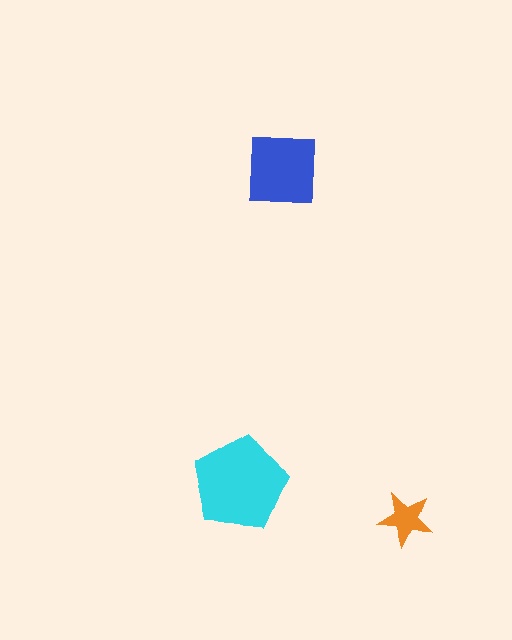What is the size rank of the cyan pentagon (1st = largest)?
1st.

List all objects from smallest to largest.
The orange star, the blue square, the cyan pentagon.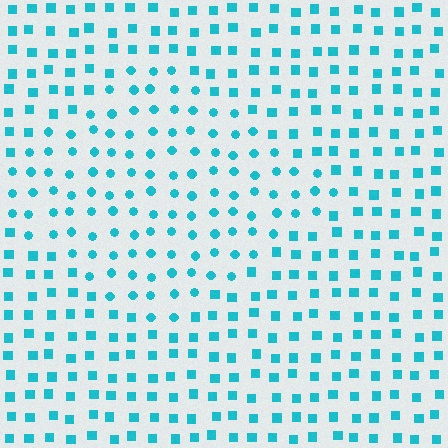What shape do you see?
I see a diamond.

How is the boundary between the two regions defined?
The boundary is defined by a change in element shape: circles inside vs. squares outside. All elements share the same color and spacing.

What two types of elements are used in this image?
The image uses circles inside the diamond region and squares outside it.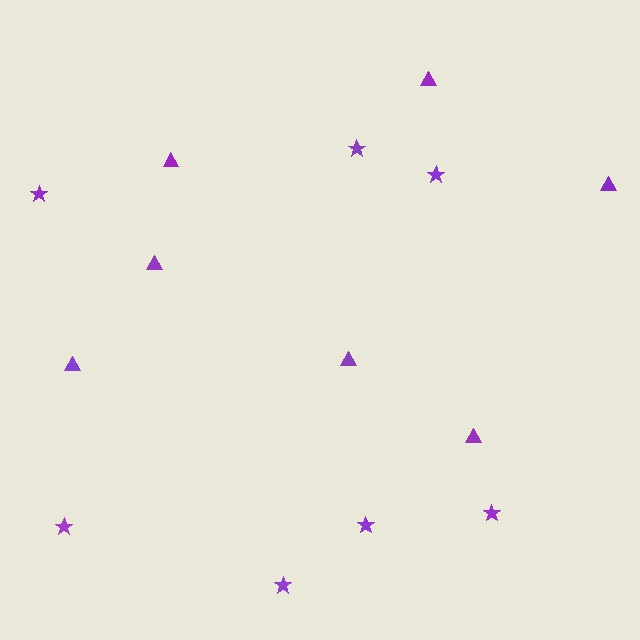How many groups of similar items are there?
There are 2 groups: one group of triangles (7) and one group of stars (7).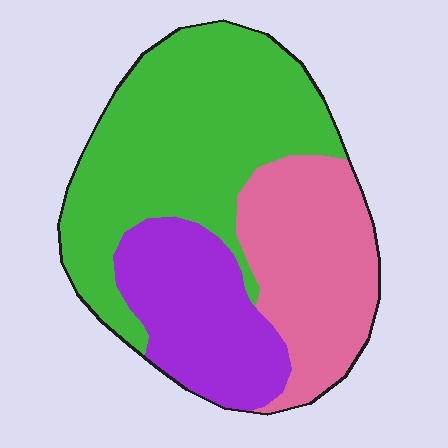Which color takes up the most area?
Green, at roughly 50%.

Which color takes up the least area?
Purple, at roughly 25%.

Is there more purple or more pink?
Pink.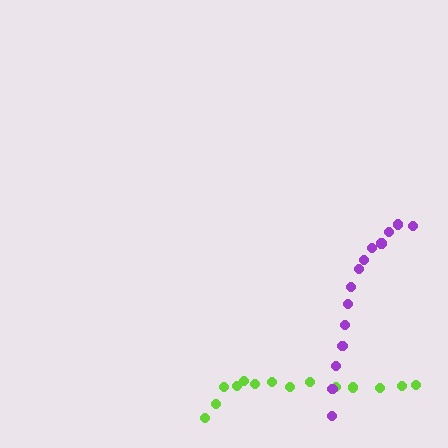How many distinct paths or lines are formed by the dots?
There are 2 distinct paths.